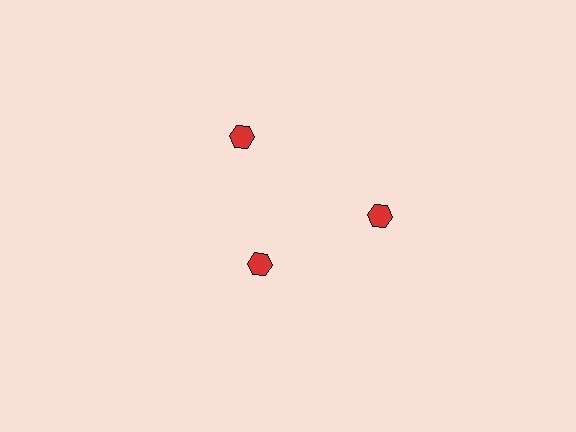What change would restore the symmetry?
The symmetry would be restored by moving it outward, back onto the ring so that all 3 hexagons sit at equal angles and equal distance from the center.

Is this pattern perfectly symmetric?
No. The 3 red hexagons are arranged in a ring, but one element near the 7 o'clock position is pulled inward toward the center, breaking the 3-fold rotational symmetry.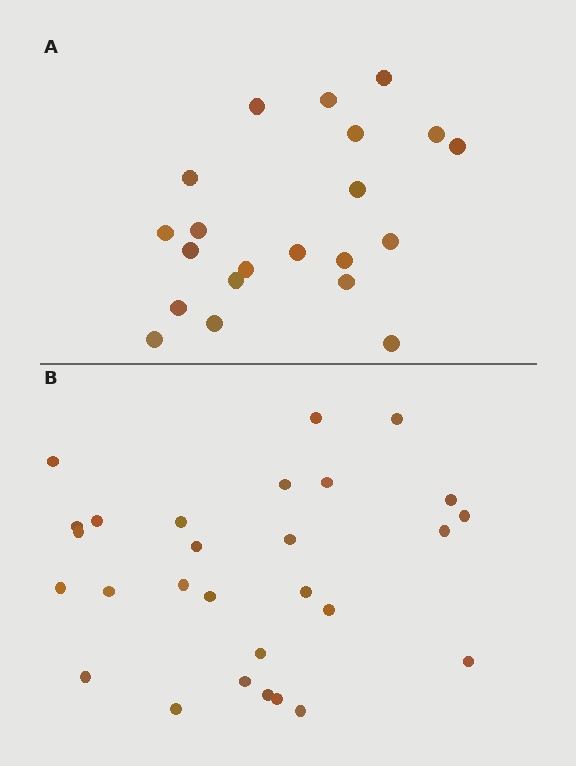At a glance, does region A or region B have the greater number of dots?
Region B (the bottom region) has more dots.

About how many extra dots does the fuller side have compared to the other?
Region B has roughly 8 or so more dots than region A.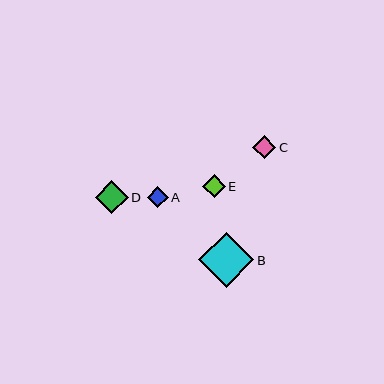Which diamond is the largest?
Diamond B is the largest with a size of approximately 55 pixels.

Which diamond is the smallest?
Diamond A is the smallest with a size of approximately 21 pixels.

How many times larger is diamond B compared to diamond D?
Diamond B is approximately 1.7 times the size of diamond D.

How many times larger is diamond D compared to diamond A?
Diamond D is approximately 1.6 times the size of diamond A.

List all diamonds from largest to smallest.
From largest to smallest: B, D, C, E, A.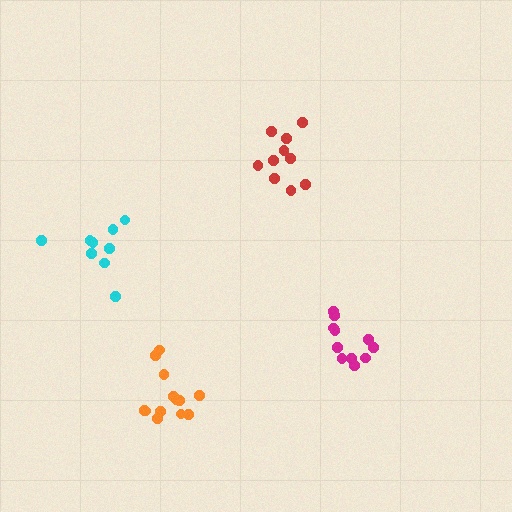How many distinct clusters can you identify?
There are 4 distinct clusters.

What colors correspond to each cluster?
The clusters are colored: red, cyan, magenta, orange.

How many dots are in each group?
Group 1: 10 dots, Group 2: 9 dots, Group 3: 11 dots, Group 4: 13 dots (43 total).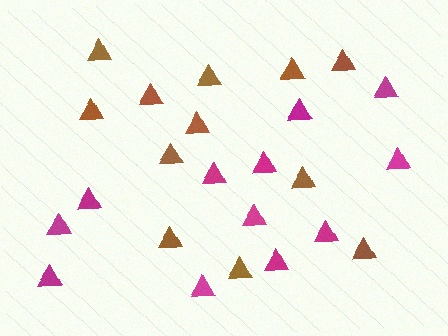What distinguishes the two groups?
There are 2 groups: one group of magenta triangles (12) and one group of brown triangles (12).